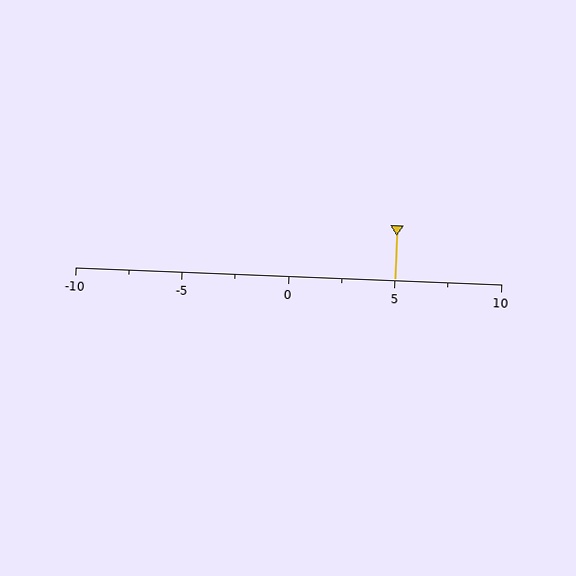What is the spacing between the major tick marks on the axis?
The major ticks are spaced 5 apart.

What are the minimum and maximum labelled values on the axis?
The axis runs from -10 to 10.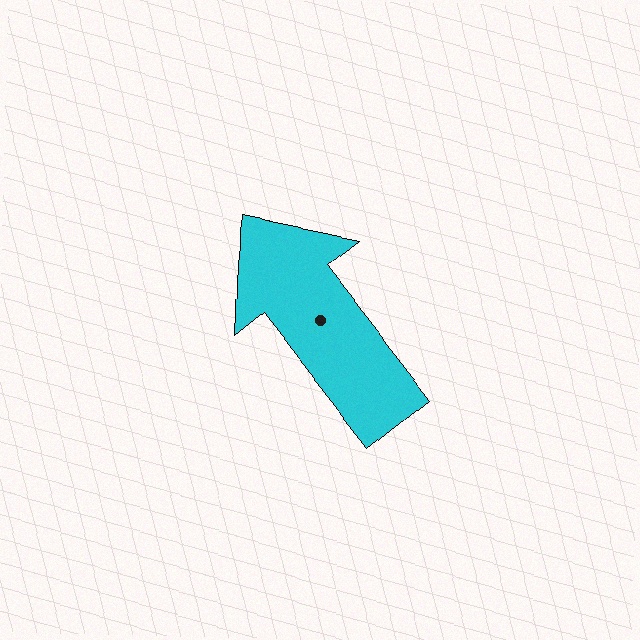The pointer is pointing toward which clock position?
Roughly 11 o'clock.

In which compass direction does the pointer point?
Northwest.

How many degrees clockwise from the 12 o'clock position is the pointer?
Approximately 322 degrees.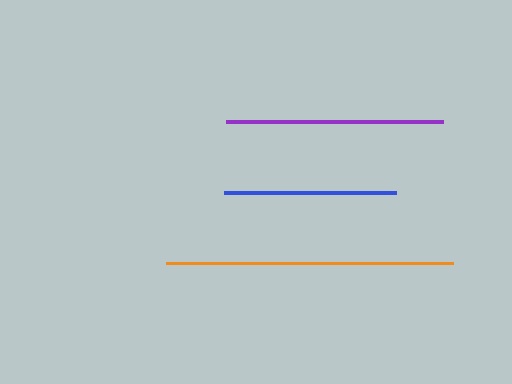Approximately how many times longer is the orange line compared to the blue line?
The orange line is approximately 1.7 times the length of the blue line.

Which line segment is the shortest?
The blue line is the shortest at approximately 173 pixels.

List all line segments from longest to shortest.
From longest to shortest: orange, purple, blue.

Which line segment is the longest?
The orange line is the longest at approximately 287 pixels.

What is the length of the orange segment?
The orange segment is approximately 287 pixels long.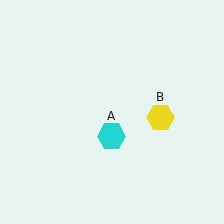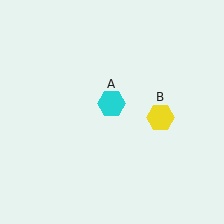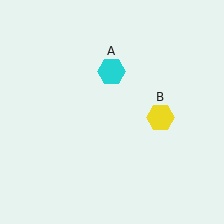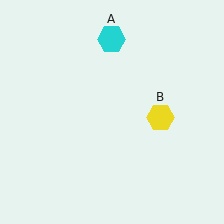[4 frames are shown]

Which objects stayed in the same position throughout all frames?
Yellow hexagon (object B) remained stationary.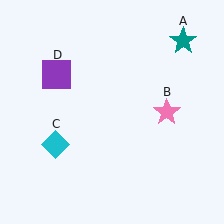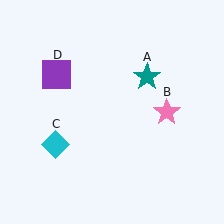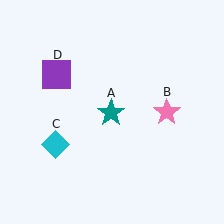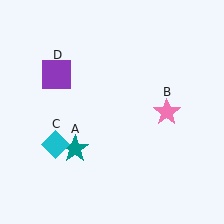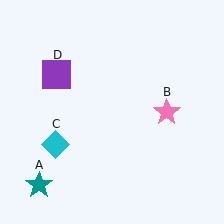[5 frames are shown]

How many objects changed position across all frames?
1 object changed position: teal star (object A).